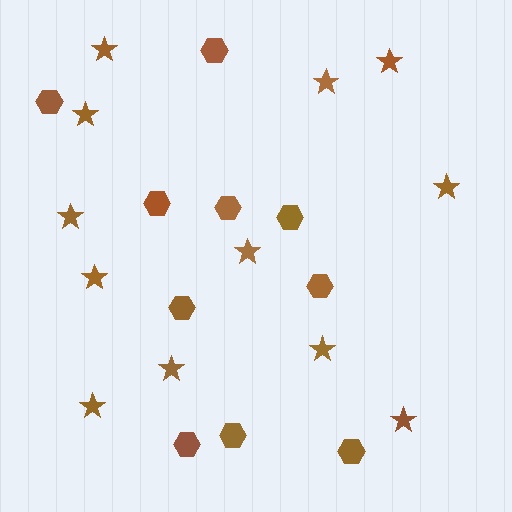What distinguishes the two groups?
There are 2 groups: one group of stars (12) and one group of hexagons (10).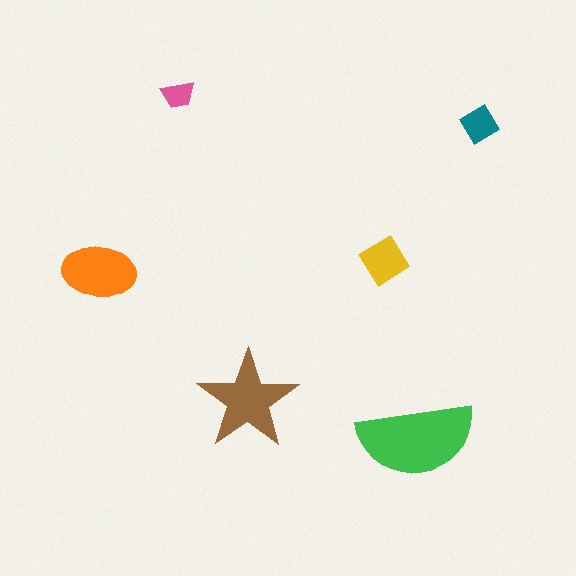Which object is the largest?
The green semicircle.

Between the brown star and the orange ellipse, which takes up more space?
The brown star.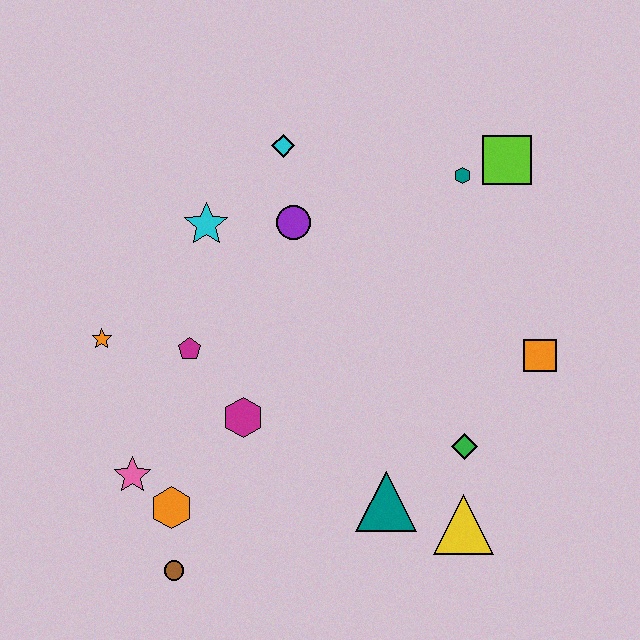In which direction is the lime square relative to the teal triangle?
The lime square is above the teal triangle.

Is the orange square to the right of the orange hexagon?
Yes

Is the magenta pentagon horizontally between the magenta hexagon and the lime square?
No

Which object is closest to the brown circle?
The orange hexagon is closest to the brown circle.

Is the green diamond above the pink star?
Yes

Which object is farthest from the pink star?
The lime square is farthest from the pink star.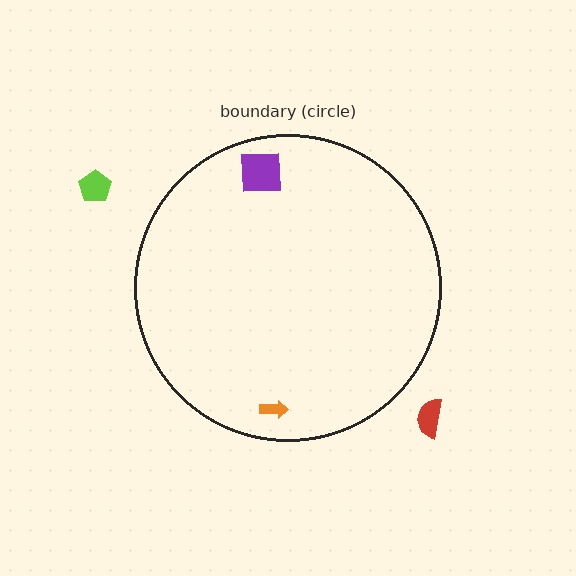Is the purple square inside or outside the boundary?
Inside.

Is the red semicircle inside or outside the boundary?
Outside.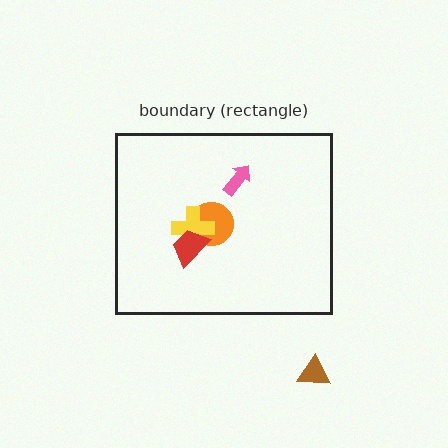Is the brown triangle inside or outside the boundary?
Outside.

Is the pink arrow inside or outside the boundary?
Inside.